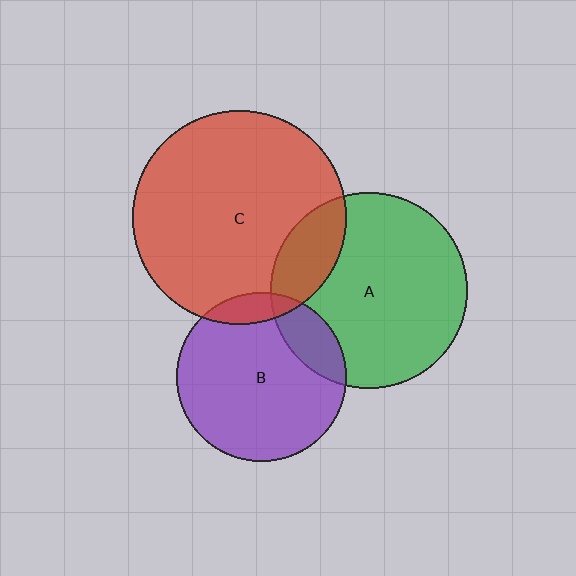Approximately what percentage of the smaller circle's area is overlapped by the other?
Approximately 10%.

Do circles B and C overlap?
Yes.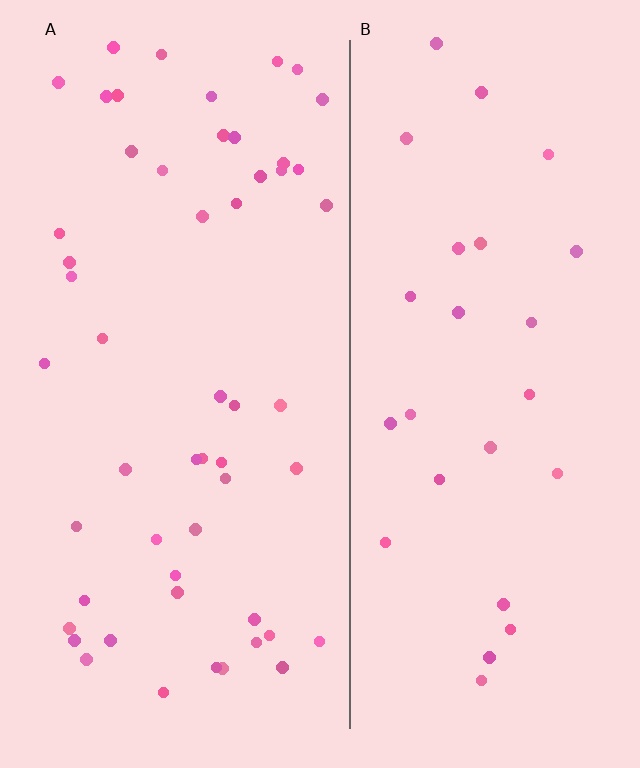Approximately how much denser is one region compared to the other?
Approximately 2.0× — region A over region B.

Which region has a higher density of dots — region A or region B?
A (the left).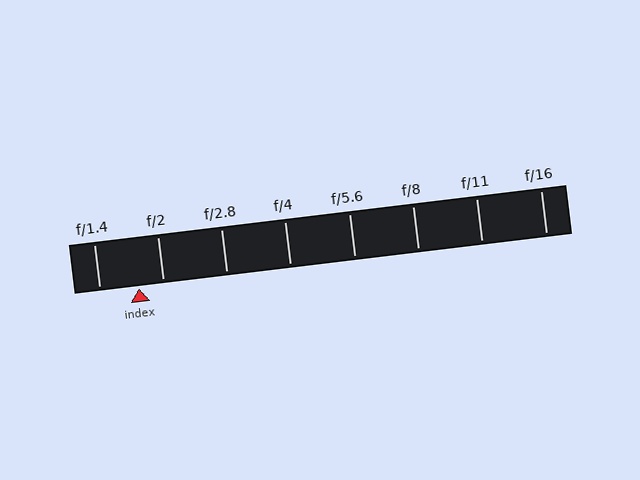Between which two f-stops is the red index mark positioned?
The index mark is between f/1.4 and f/2.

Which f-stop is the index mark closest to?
The index mark is closest to f/2.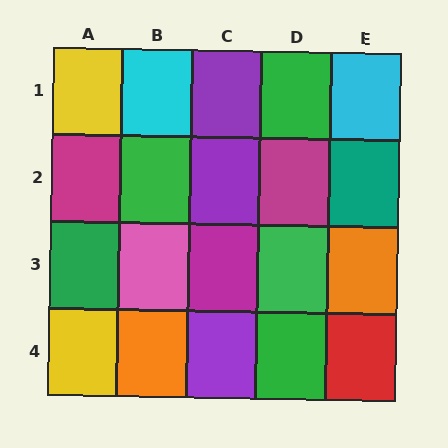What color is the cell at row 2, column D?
Magenta.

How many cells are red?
1 cell is red.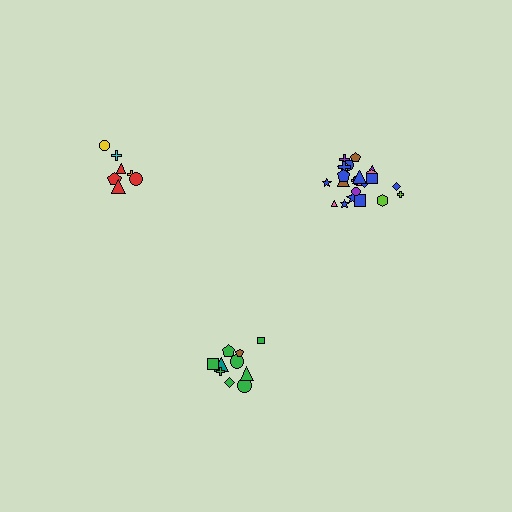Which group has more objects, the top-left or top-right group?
The top-right group.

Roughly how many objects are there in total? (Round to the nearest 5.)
Roughly 40 objects in total.